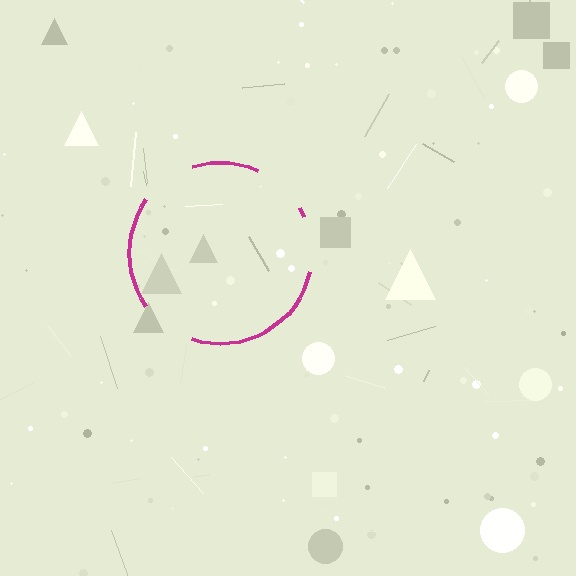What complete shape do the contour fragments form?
The contour fragments form a circle.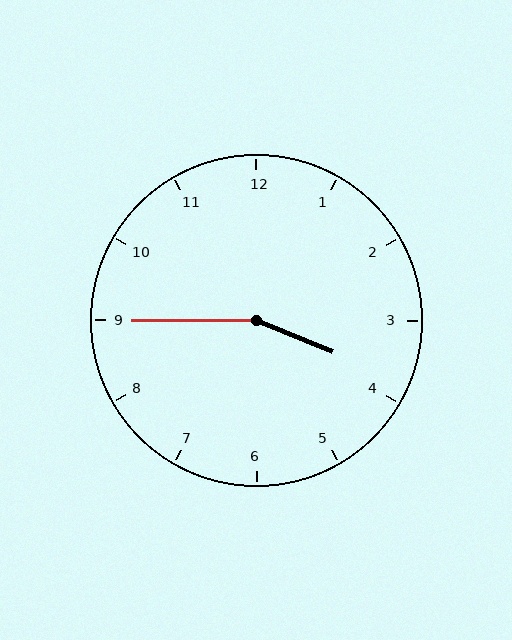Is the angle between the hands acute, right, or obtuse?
It is obtuse.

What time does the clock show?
3:45.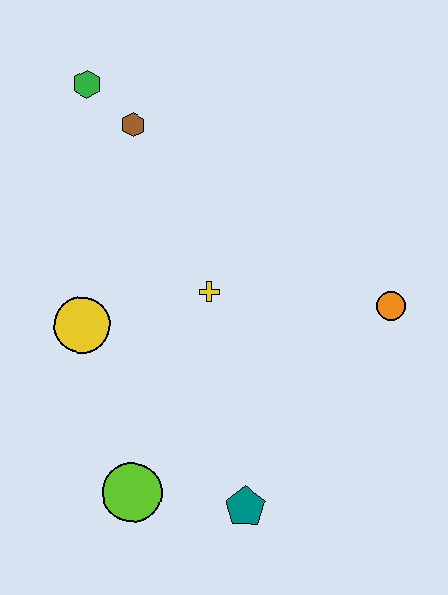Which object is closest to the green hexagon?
The brown hexagon is closest to the green hexagon.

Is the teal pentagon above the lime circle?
No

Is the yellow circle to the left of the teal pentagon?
Yes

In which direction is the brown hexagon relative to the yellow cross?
The brown hexagon is above the yellow cross.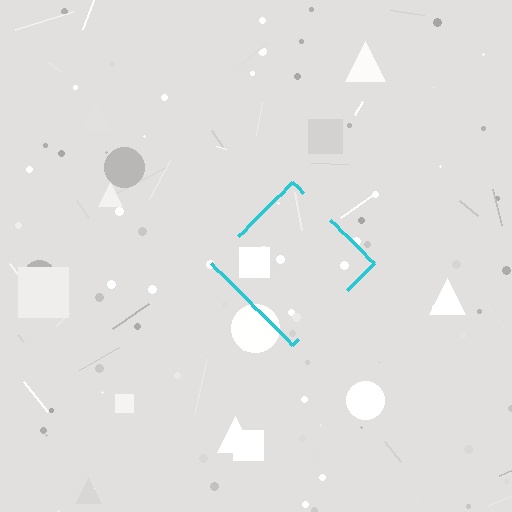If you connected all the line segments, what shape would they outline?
They would outline a diamond.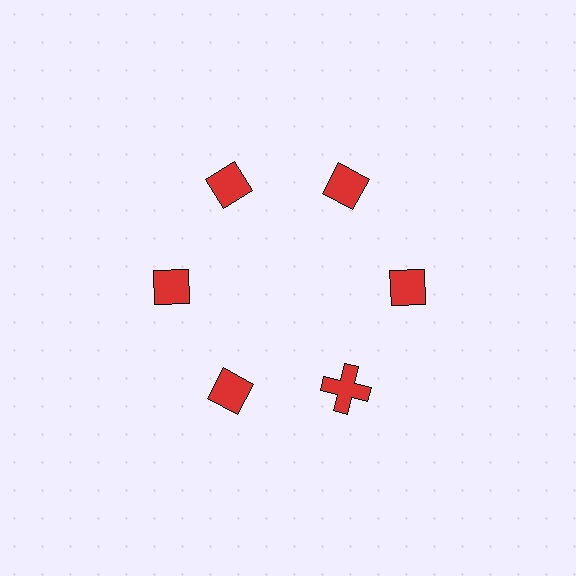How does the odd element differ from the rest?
It has a different shape: cross instead of diamond.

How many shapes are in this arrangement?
There are 6 shapes arranged in a ring pattern.